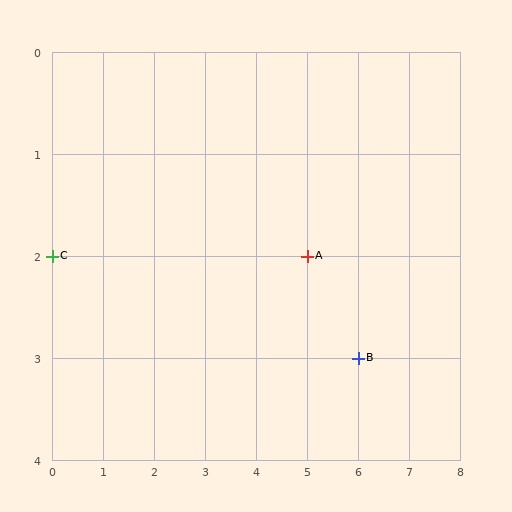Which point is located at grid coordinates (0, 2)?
Point C is at (0, 2).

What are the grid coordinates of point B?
Point B is at grid coordinates (6, 3).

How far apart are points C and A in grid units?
Points C and A are 5 columns apart.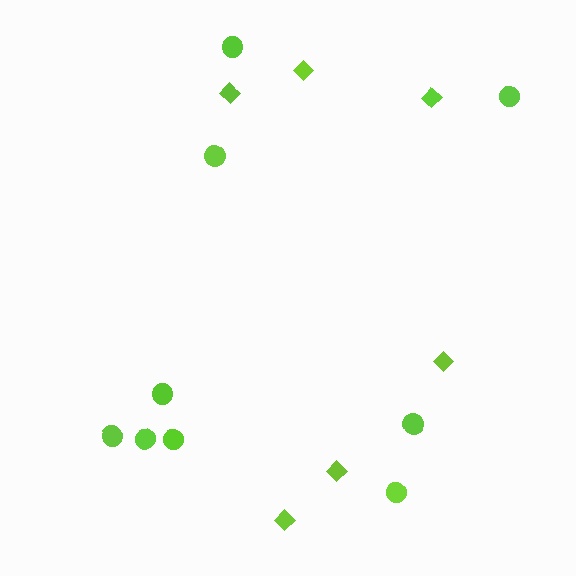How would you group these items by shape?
There are 2 groups: one group of diamonds (6) and one group of circles (9).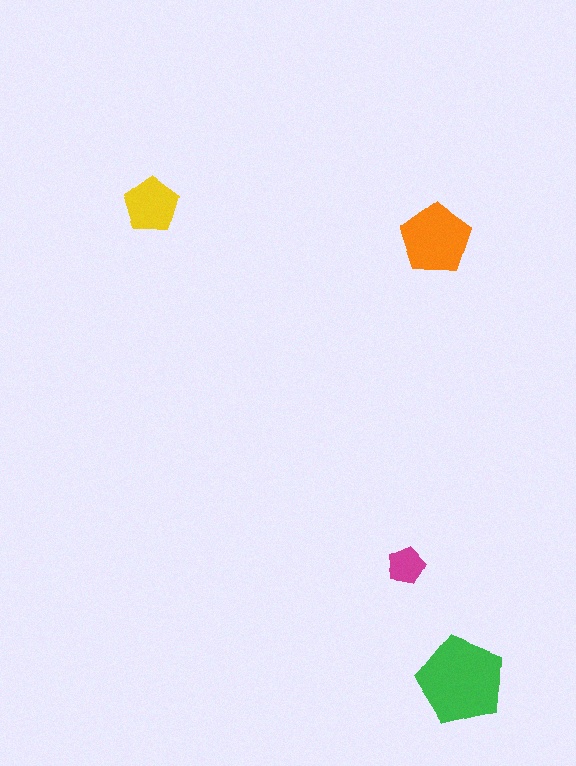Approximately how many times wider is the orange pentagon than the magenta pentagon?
About 2 times wider.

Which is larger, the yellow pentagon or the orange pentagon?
The orange one.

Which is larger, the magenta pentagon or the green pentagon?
The green one.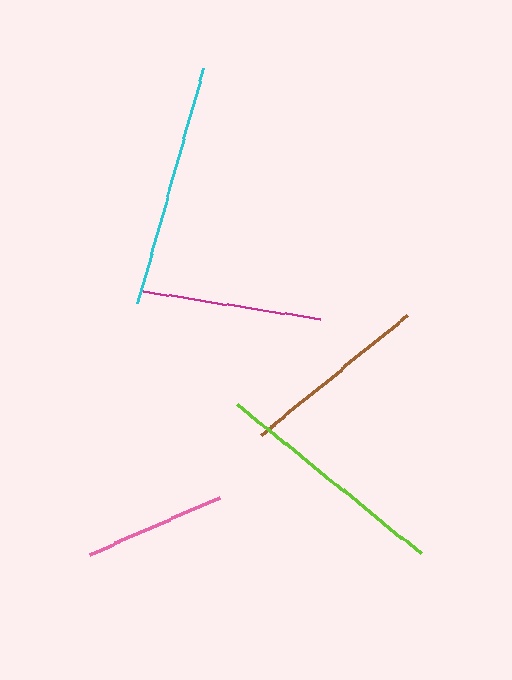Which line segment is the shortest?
The pink line is the shortest at approximately 142 pixels.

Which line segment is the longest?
The cyan line is the longest at approximately 244 pixels.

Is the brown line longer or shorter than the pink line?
The brown line is longer than the pink line.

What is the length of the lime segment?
The lime segment is approximately 236 pixels long.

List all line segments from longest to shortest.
From longest to shortest: cyan, lime, brown, magenta, pink.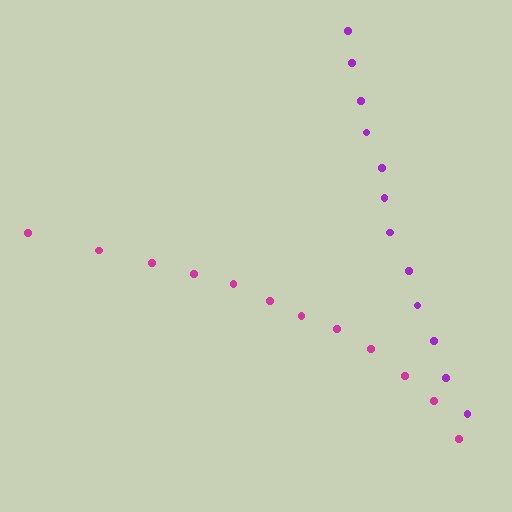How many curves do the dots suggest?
There are 2 distinct paths.